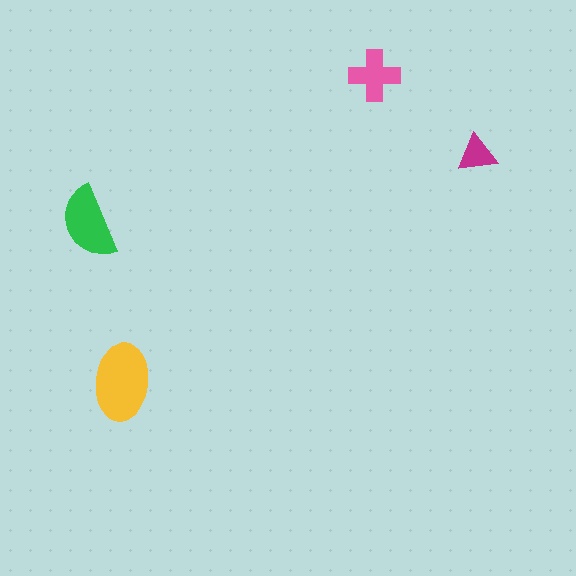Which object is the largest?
The yellow ellipse.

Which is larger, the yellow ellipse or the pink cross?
The yellow ellipse.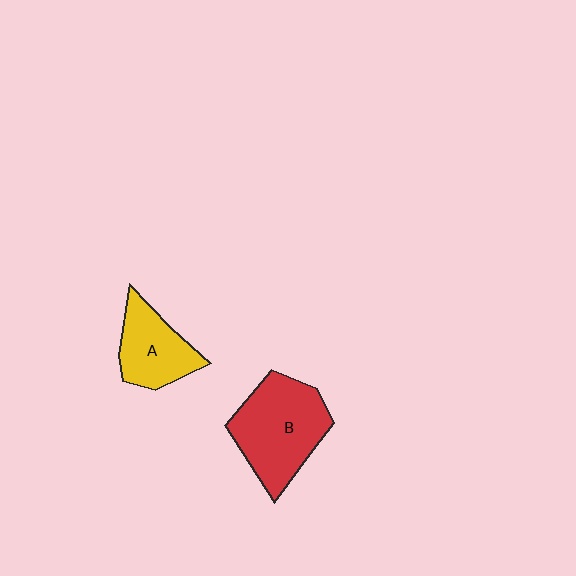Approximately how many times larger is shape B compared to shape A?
Approximately 1.5 times.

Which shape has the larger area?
Shape B (red).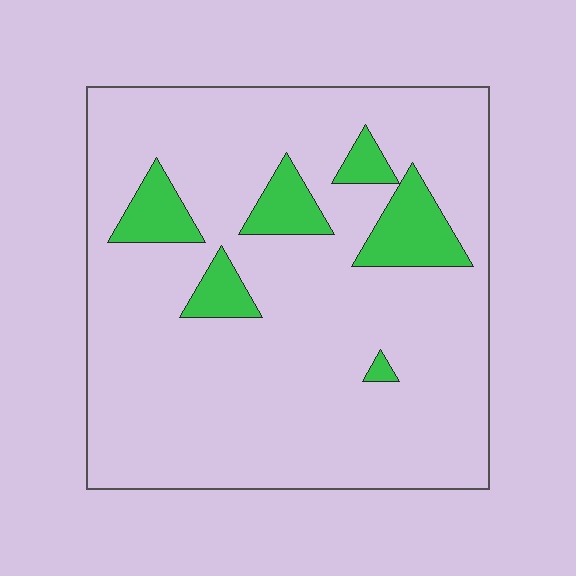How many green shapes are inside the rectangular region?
6.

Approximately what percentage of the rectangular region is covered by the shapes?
Approximately 15%.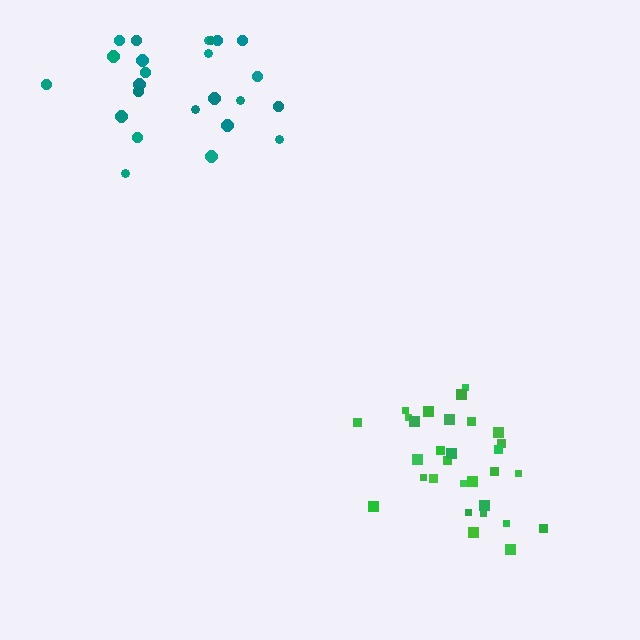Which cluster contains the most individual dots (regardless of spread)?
Green (30).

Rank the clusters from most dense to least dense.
green, teal.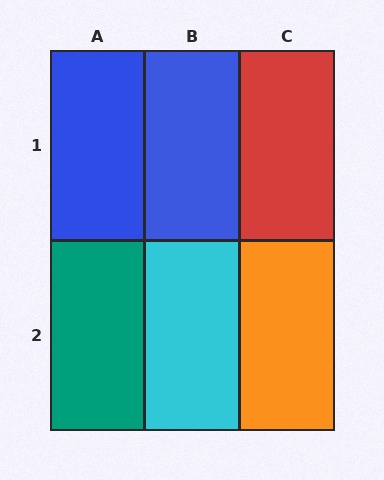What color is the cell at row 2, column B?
Cyan.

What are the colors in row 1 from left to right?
Blue, blue, red.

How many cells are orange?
1 cell is orange.